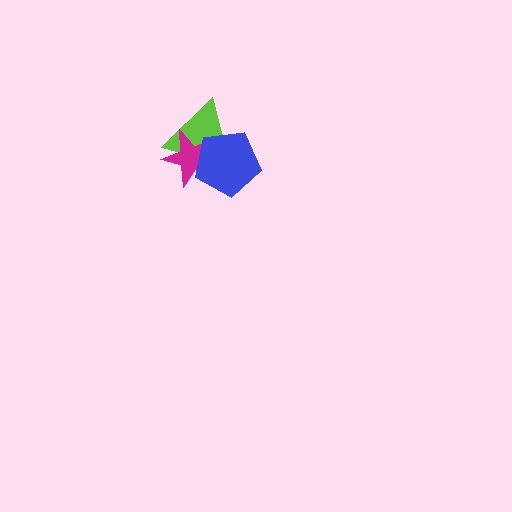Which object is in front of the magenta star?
The blue pentagon is in front of the magenta star.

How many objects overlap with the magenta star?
2 objects overlap with the magenta star.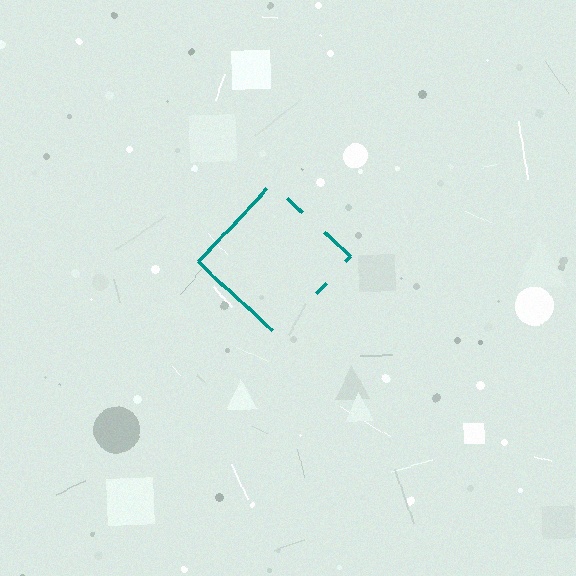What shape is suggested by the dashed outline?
The dashed outline suggests a diamond.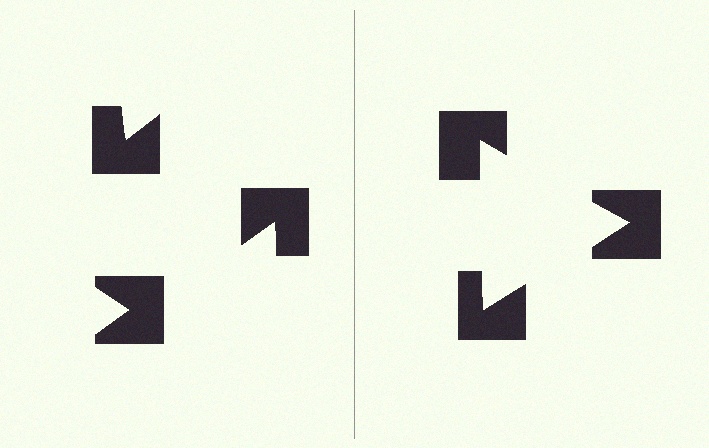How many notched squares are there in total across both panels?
6 — 3 on each side.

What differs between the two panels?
The notched squares are positioned identically on both sides; only the wedge orientations differ. On the right they align to a triangle; on the left they are misaligned.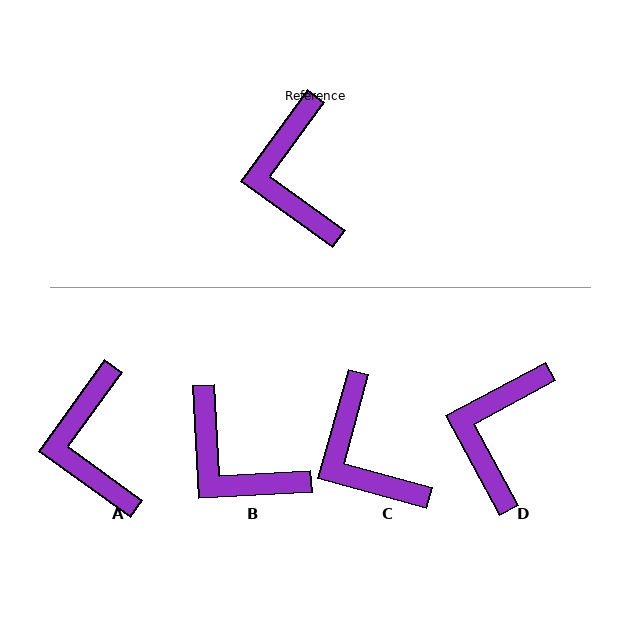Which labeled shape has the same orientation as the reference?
A.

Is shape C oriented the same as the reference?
No, it is off by about 20 degrees.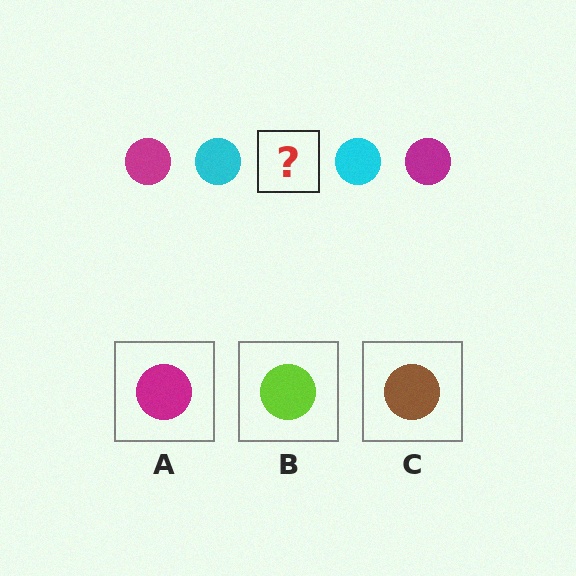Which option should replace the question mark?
Option A.